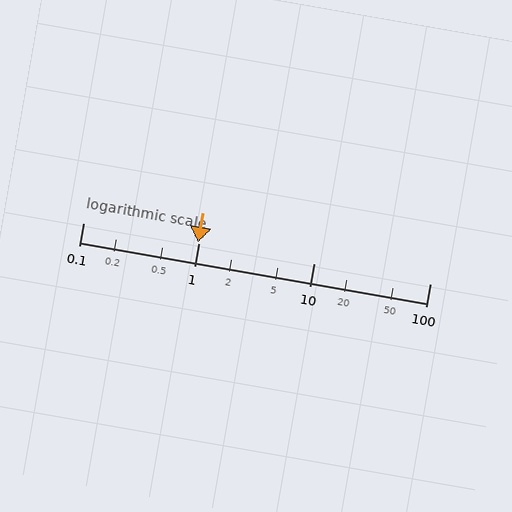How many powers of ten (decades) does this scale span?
The scale spans 3 decades, from 0.1 to 100.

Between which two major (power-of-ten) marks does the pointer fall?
The pointer is between 0.1 and 1.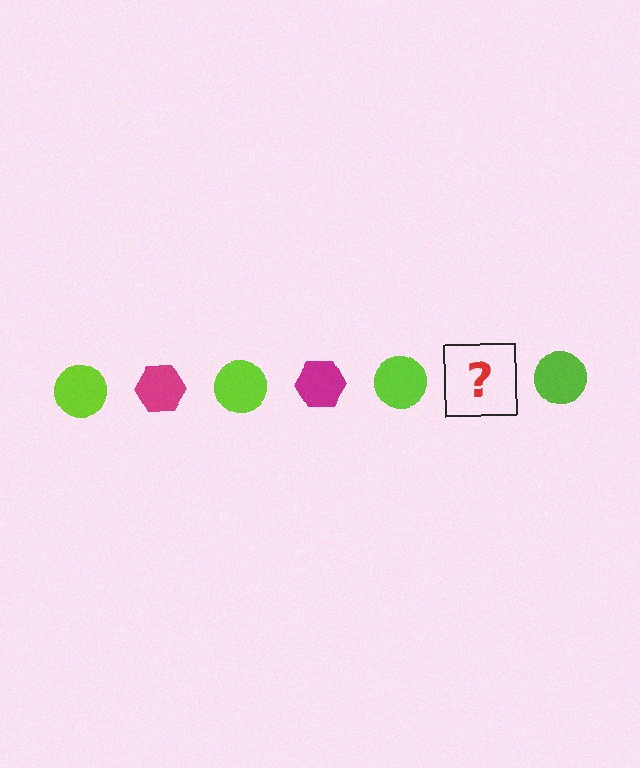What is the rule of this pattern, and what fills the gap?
The rule is that the pattern alternates between lime circle and magenta hexagon. The gap should be filled with a magenta hexagon.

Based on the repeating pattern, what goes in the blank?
The blank should be a magenta hexagon.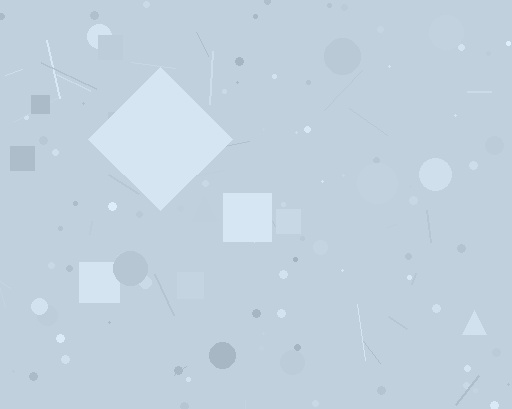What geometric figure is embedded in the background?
A diamond is embedded in the background.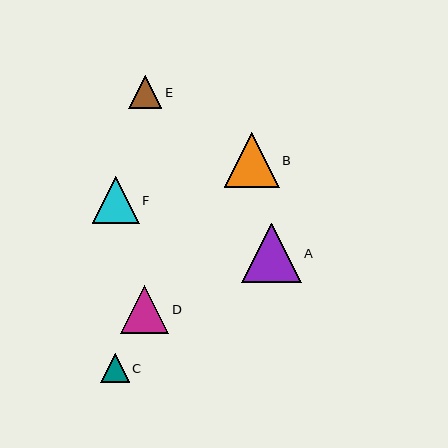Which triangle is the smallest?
Triangle C is the smallest with a size of approximately 29 pixels.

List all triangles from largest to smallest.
From largest to smallest: A, B, D, F, E, C.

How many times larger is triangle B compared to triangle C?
Triangle B is approximately 1.9 times the size of triangle C.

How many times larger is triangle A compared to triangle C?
Triangle A is approximately 2.1 times the size of triangle C.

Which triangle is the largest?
Triangle A is the largest with a size of approximately 59 pixels.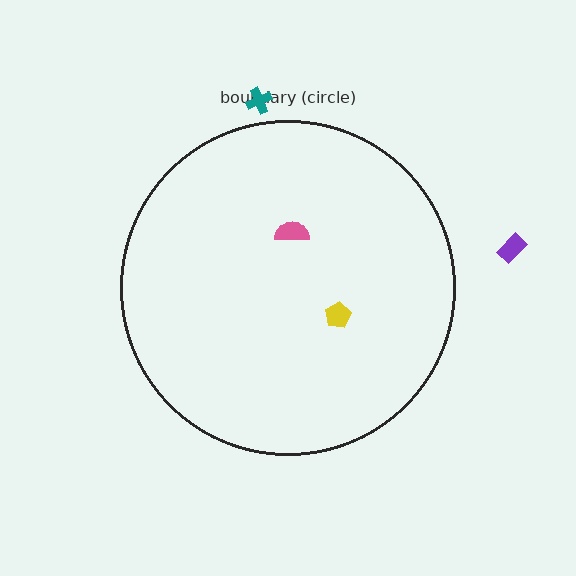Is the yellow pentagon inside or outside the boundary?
Inside.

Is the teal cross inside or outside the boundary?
Outside.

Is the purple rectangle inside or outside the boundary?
Outside.